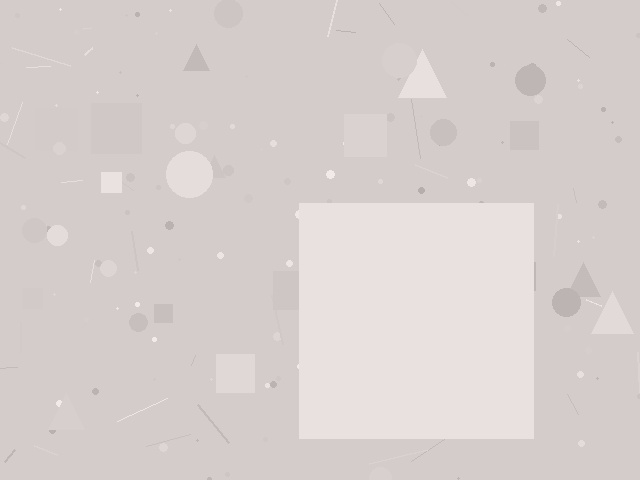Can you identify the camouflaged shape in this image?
The camouflaged shape is a square.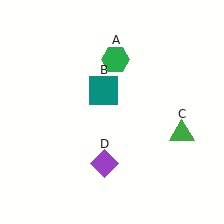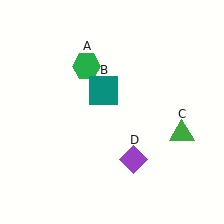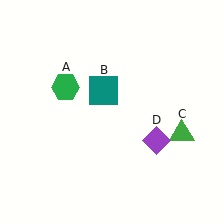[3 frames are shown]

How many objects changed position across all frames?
2 objects changed position: green hexagon (object A), purple diamond (object D).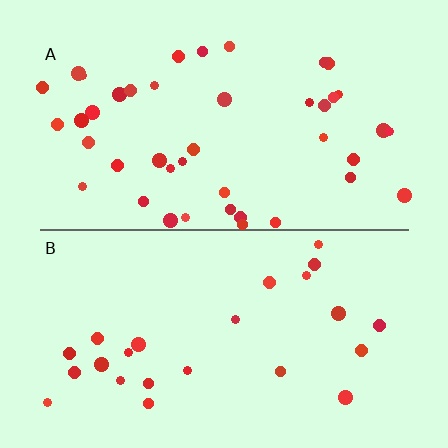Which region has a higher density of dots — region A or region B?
A (the top).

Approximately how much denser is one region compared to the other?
Approximately 1.8× — region A over region B.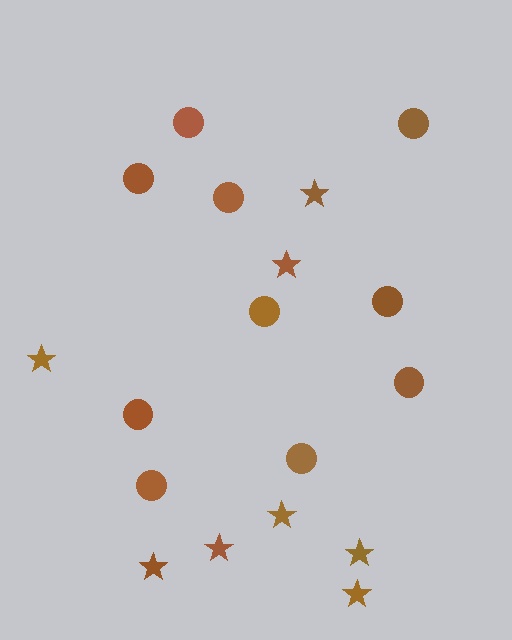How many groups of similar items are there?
There are 2 groups: one group of circles (10) and one group of stars (8).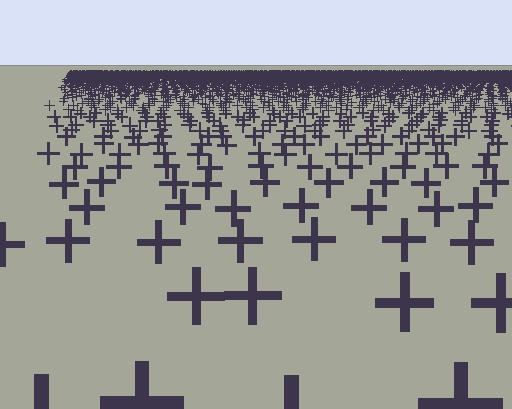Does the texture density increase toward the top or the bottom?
Density increases toward the top.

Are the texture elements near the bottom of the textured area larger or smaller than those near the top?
Larger. Near the bottom, elements are closer to the viewer and appear at a bigger on-screen size.